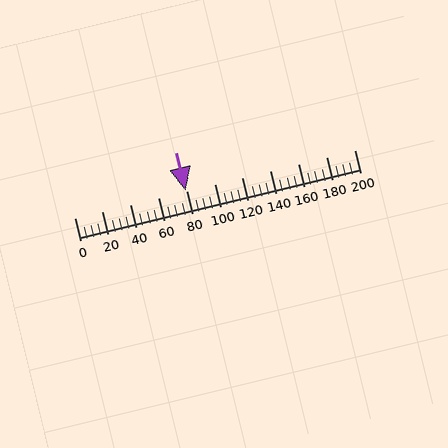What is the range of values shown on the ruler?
The ruler shows values from 0 to 200.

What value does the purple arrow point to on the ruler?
The purple arrow points to approximately 79.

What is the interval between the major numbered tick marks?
The major tick marks are spaced 20 units apart.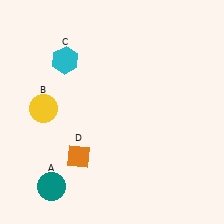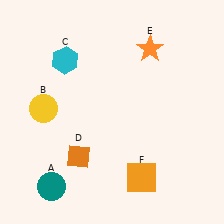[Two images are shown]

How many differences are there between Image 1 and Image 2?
There are 2 differences between the two images.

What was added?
An orange star (E), an orange square (F) were added in Image 2.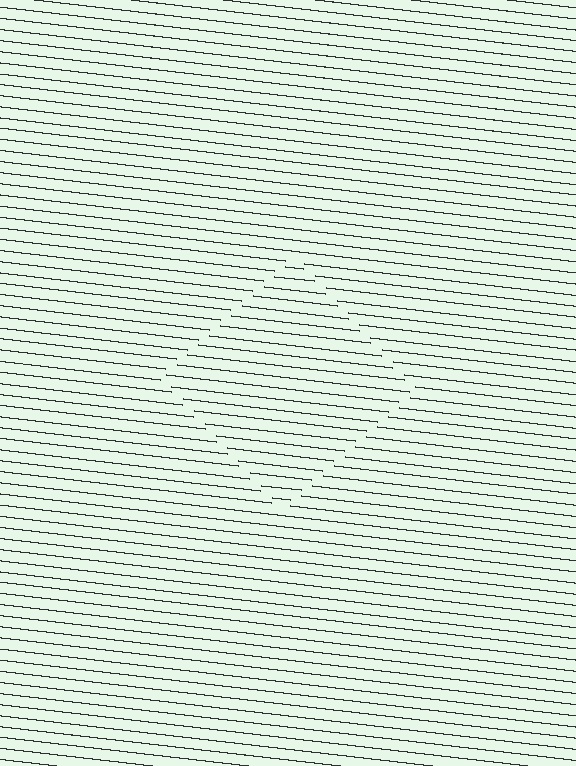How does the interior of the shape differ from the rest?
The interior of the shape contains the same grating, shifted by half a period — the contour is defined by the phase discontinuity where line-ends from the inner and outer gratings abut.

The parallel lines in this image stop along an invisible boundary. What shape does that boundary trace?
An illusory square. The interior of the shape contains the same grating, shifted by half a period — the contour is defined by the phase discontinuity where line-ends from the inner and outer gratings abut.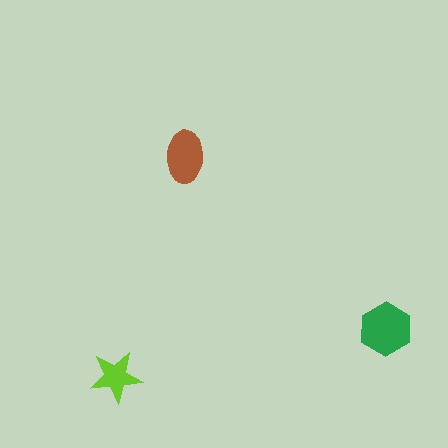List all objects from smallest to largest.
The lime star, the brown ellipse, the green hexagon.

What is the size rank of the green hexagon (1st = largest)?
1st.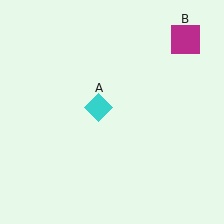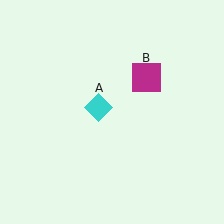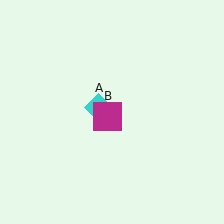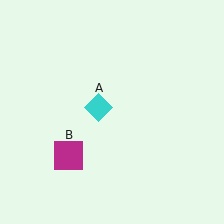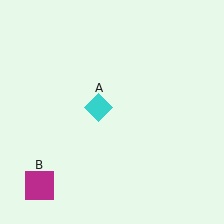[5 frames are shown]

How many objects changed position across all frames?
1 object changed position: magenta square (object B).